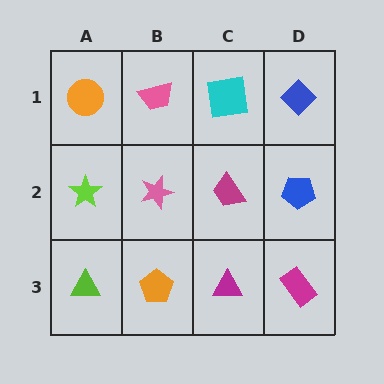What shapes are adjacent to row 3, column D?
A blue pentagon (row 2, column D), a magenta triangle (row 3, column C).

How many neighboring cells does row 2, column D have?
3.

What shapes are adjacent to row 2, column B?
A pink trapezoid (row 1, column B), an orange pentagon (row 3, column B), a lime star (row 2, column A), a magenta trapezoid (row 2, column C).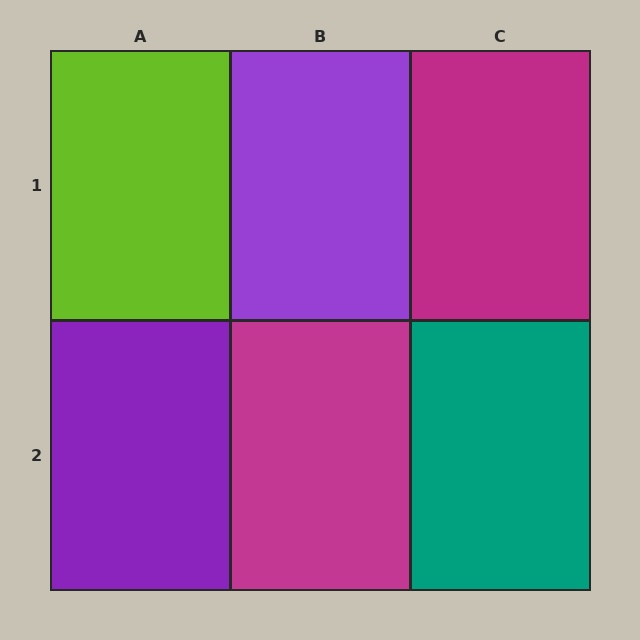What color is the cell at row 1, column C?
Magenta.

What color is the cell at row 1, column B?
Purple.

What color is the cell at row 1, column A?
Lime.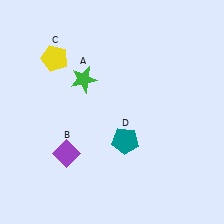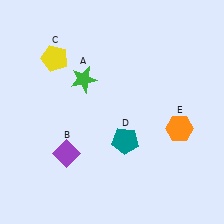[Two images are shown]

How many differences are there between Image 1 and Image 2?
There is 1 difference between the two images.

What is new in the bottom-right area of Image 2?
An orange hexagon (E) was added in the bottom-right area of Image 2.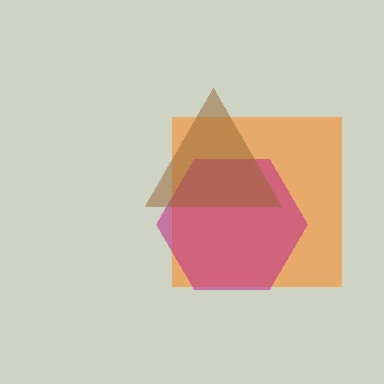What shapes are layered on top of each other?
The layered shapes are: an orange square, a magenta hexagon, a brown triangle.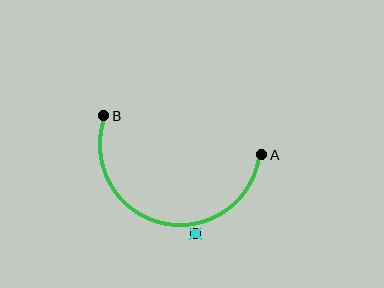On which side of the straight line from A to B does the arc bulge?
The arc bulges below the straight line connecting A and B.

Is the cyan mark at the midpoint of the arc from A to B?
No — the cyan mark does not lie on the arc at all. It sits slightly outside the curve.